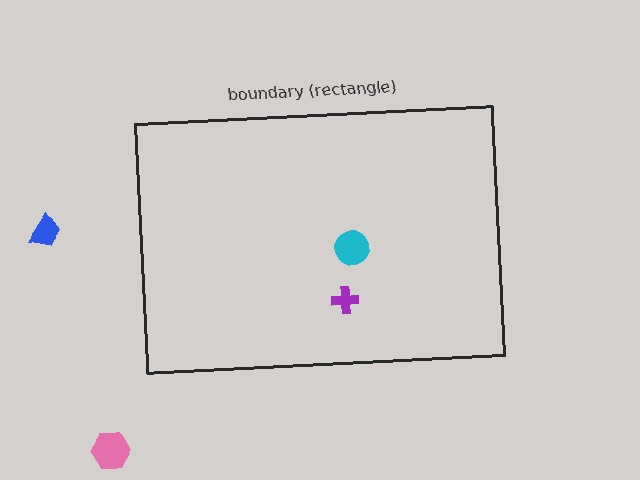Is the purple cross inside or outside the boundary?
Inside.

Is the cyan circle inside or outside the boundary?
Inside.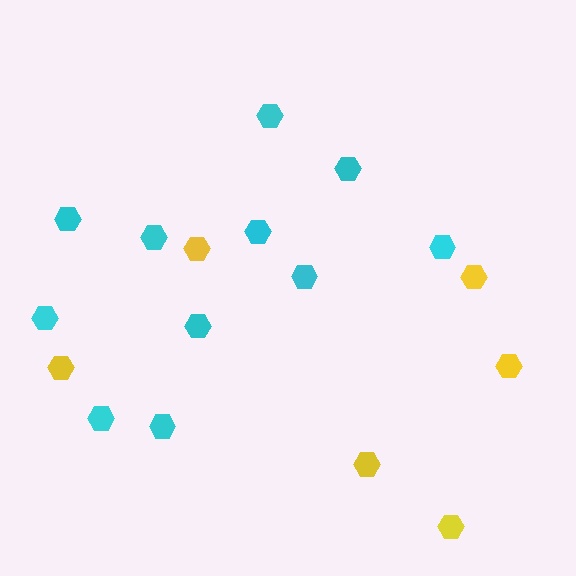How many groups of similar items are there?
There are 2 groups: one group of yellow hexagons (6) and one group of cyan hexagons (11).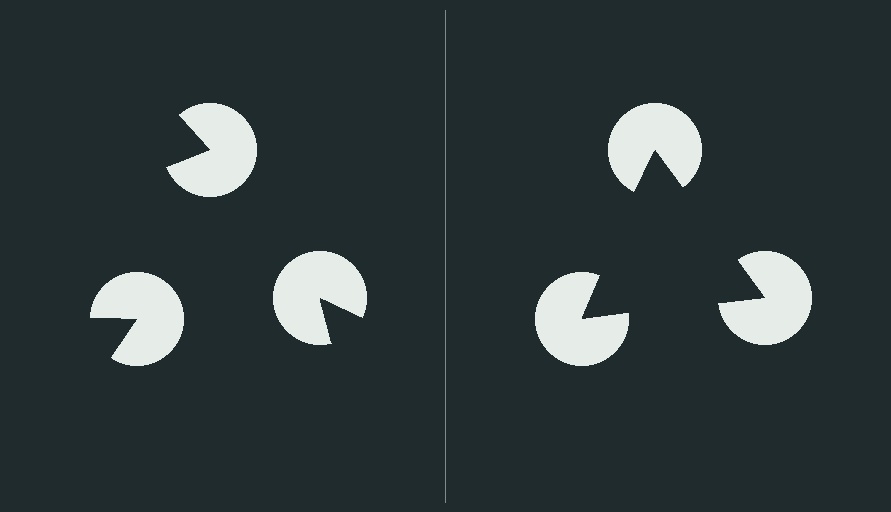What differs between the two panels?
The pac-man discs are positioned identically on both sides; only the wedge orientations differ. On the right they align to a triangle; on the left they are misaligned.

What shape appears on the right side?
An illusory triangle.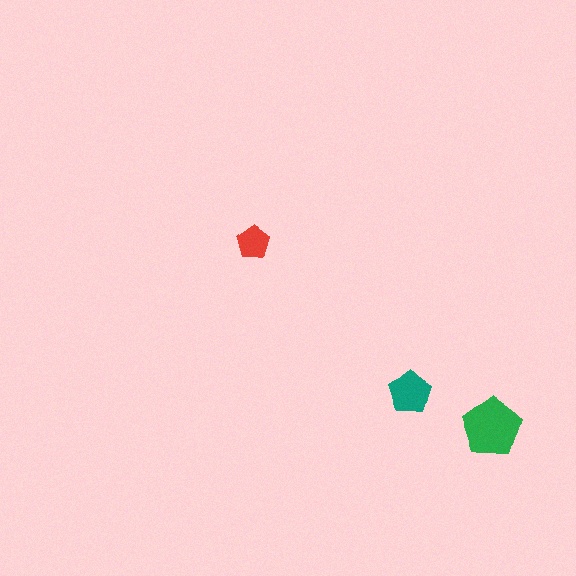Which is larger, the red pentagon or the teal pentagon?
The teal one.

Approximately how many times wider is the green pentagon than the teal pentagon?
About 1.5 times wider.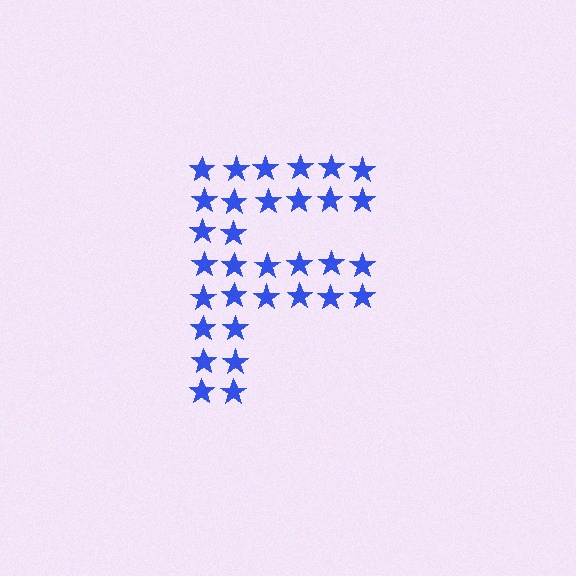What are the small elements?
The small elements are stars.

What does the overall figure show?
The overall figure shows the letter F.